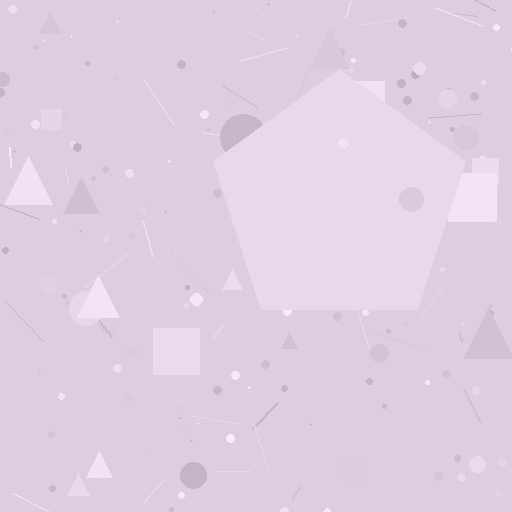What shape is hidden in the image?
A pentagon is hidden in the image.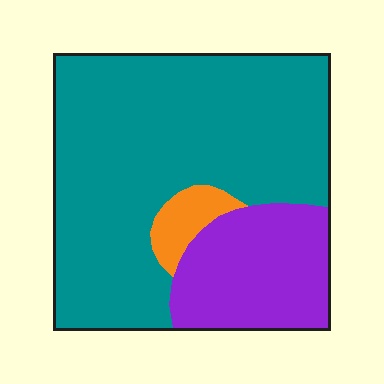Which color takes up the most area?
Teal, at roughly 70%.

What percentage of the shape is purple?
Purple takes up between a sixth and a third of the shape.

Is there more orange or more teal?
Teal.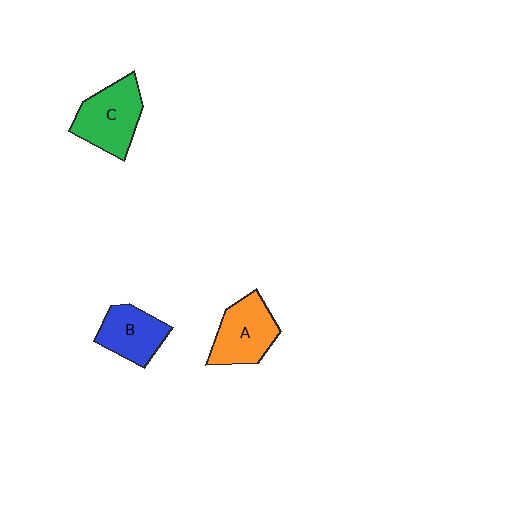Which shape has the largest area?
Shape C (green).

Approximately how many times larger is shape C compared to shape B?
Approximately 1.3 times.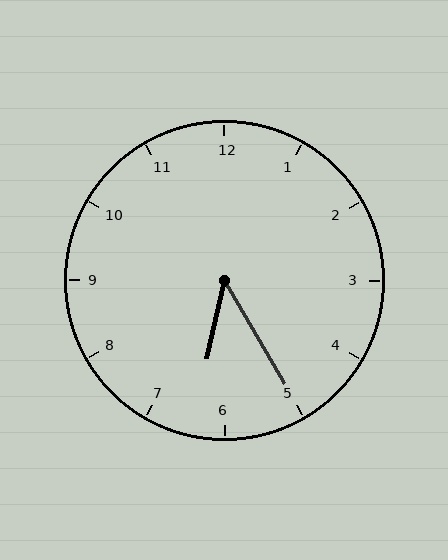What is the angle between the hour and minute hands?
Approximately 42 degrees.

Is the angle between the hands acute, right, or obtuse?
It is acute.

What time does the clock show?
6:25.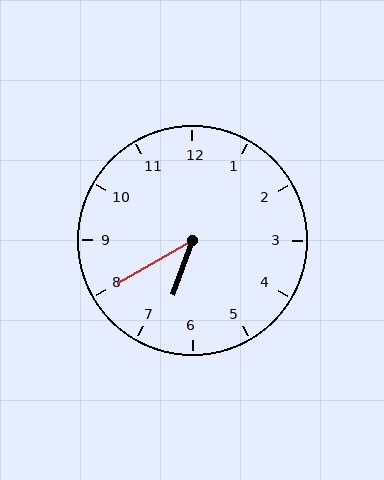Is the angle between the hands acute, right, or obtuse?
It is acute.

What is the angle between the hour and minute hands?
Approximately 40 degrees.